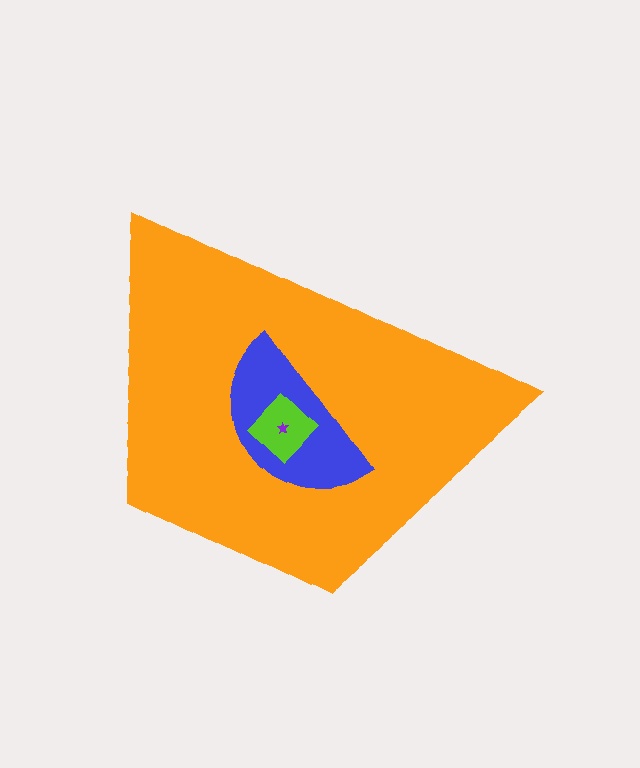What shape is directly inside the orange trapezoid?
The blue semicircle.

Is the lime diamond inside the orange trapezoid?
Yes.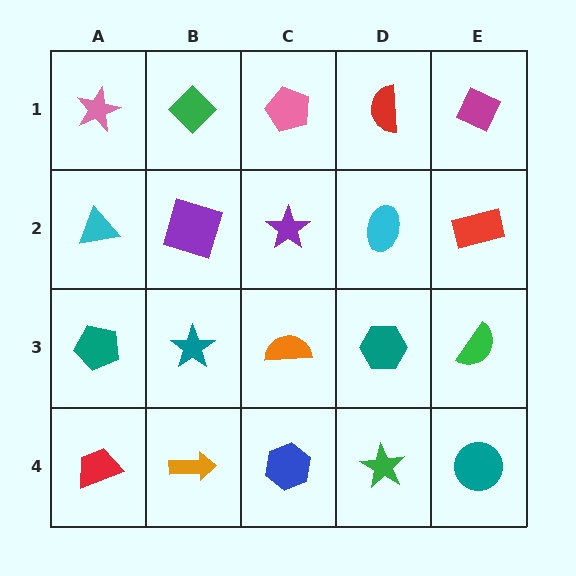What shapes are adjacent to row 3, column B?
A purple square (row 2, column B), an orange arrow (row 4, column B), a teal pentagon (row 3, column A), an orange semicircle (row 3, column C).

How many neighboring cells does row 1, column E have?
2.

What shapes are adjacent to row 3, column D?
A cyan ellipse (row 2, column D), a green star (row 4, column D), an orange semicircle (row 3, column C), a green semicircle (row 3, column E).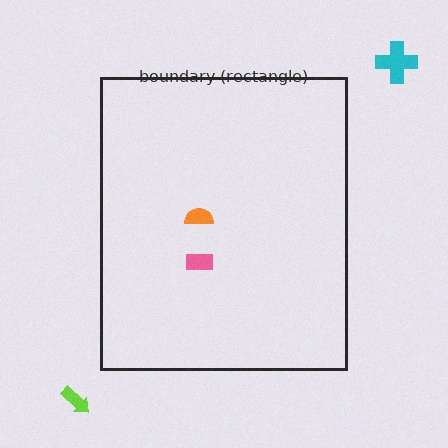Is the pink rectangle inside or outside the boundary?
Inside.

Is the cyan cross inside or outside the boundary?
Outside.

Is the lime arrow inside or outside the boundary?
Outside.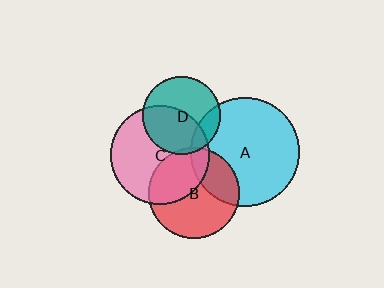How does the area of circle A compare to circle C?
Approximately 1.2 times.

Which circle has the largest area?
Circle A (cyan).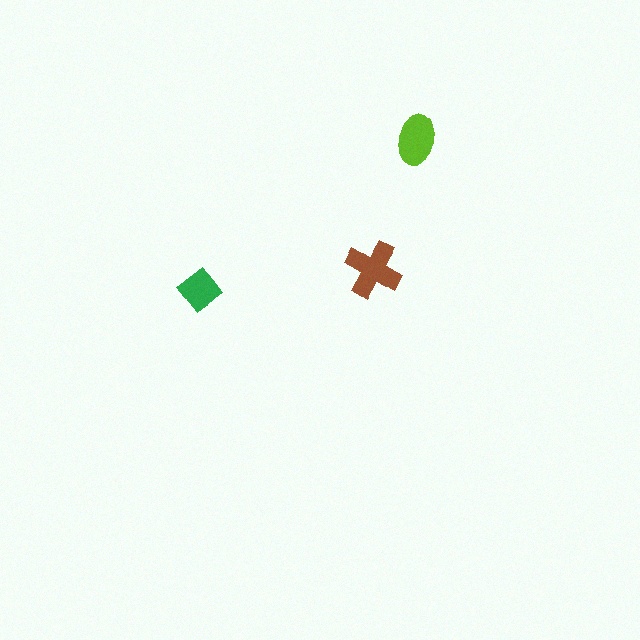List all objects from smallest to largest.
The green diamond, the lime ellipse, the brown cross.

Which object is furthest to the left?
The green diamond is leftmost.